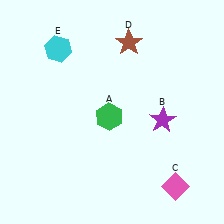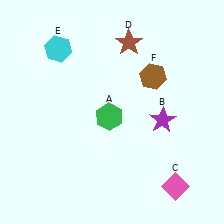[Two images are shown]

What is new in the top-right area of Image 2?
A brown hexagon (F) was added in the top-right area of Image 2.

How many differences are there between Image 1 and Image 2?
There is 1 difference between the two images.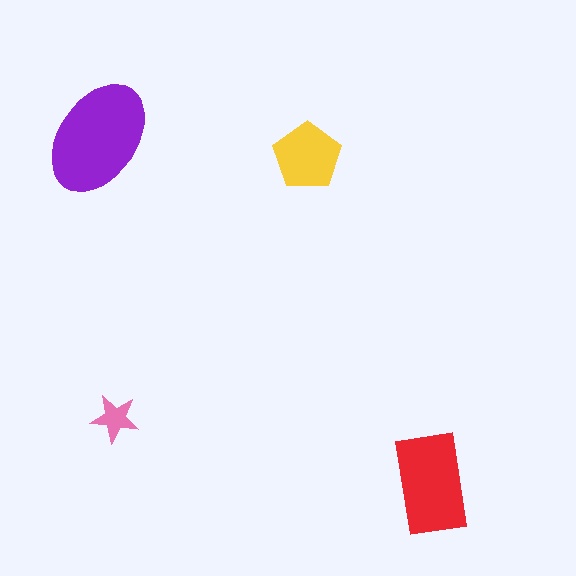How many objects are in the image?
There are 4 objects in the image.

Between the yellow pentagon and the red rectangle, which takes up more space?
The red rectangle.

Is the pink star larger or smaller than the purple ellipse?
Smaller.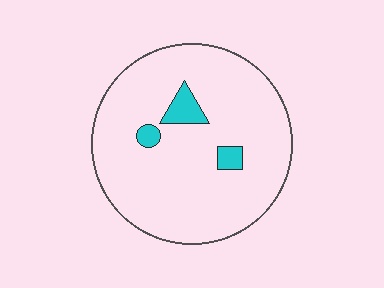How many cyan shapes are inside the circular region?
3.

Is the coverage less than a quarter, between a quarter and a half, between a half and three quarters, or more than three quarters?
Less than a quarter.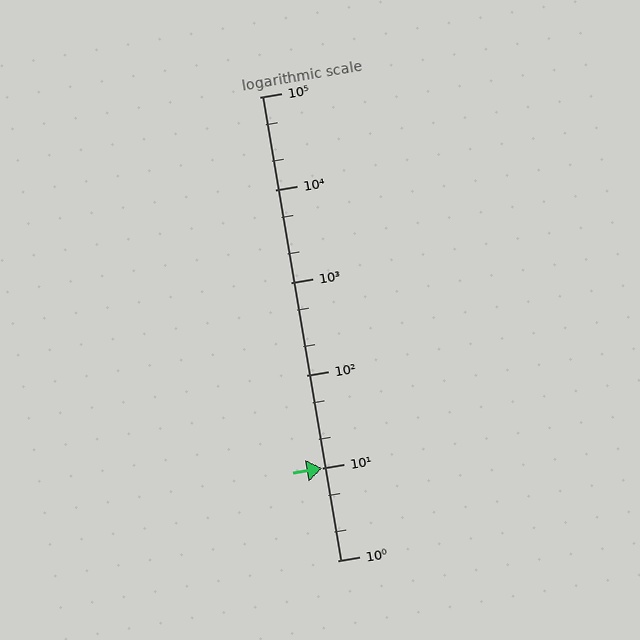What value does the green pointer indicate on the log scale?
The pointer indicates approximately 9.9.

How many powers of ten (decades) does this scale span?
The scale spans 5 decades, from 1 to 100000.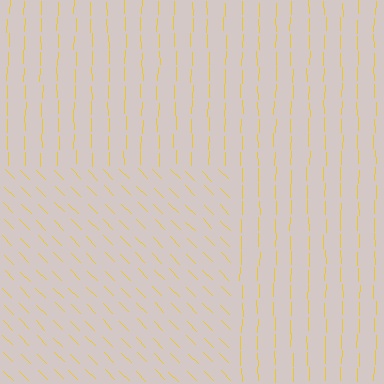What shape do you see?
I see a rectangle.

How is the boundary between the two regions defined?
The boundary is defined purely by a change in line orientation (approximately 45 degrees difference). All lines are the same color and thickness.